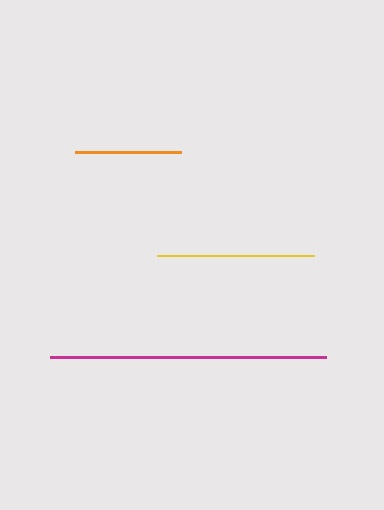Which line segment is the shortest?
The orange line is the shortest at approximately 106 pixels.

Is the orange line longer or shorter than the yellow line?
The yellow line is longer than the orange line.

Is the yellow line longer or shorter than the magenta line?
The magenta line is longer than the yellow line.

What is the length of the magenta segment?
The magenta segment is approximately 276 pixels long.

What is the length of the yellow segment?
The yellow segment is approximately 156 pixels long.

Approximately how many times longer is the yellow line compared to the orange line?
The yellow line is approximately 1.5 times the length of the orange line.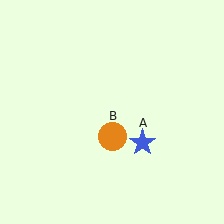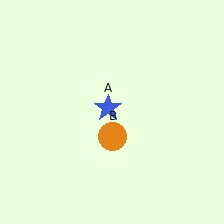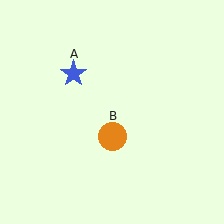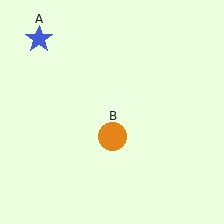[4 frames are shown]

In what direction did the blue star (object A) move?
The blue star (object A) moved up and to the left.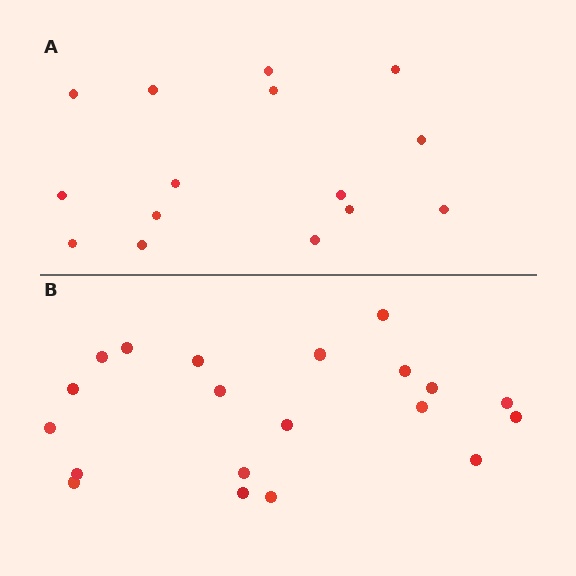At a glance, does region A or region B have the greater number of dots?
Region B (the bottom region) has more dots.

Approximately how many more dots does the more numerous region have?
Region B has about 5 more dots than region A.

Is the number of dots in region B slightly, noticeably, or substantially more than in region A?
Region B has noticeably more, but not dramatically so. The ratio is roughly 1.3 to 1.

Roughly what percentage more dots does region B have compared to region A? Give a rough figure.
About 35% more.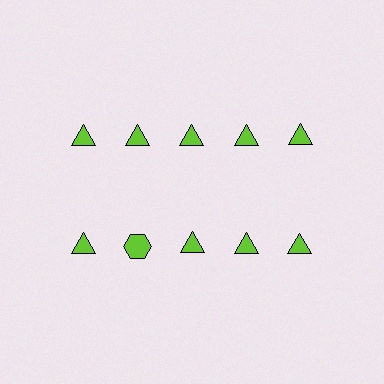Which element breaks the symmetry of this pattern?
The lime hexagon in the second row, second from left column breaks the symmetry. All other shapes are lime triangles.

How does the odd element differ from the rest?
It has a different shape: hexagon instead of triangle.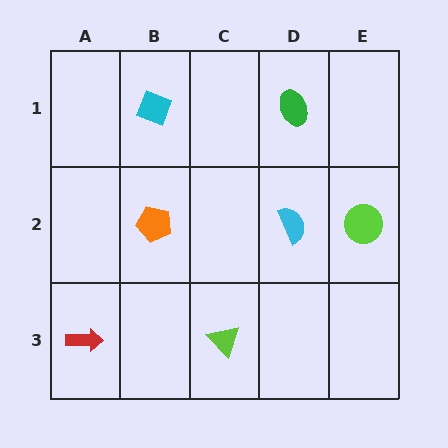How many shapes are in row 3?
2 shapes.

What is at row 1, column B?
A cyan diamond.